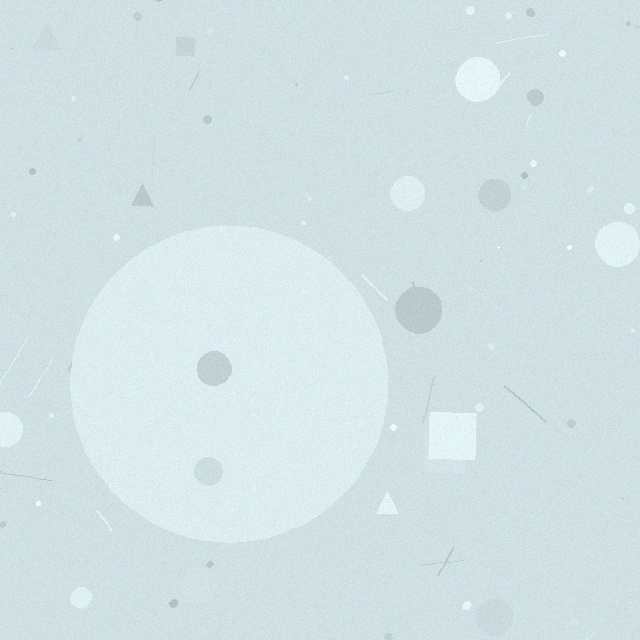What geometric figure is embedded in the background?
A circle is embedded in the background.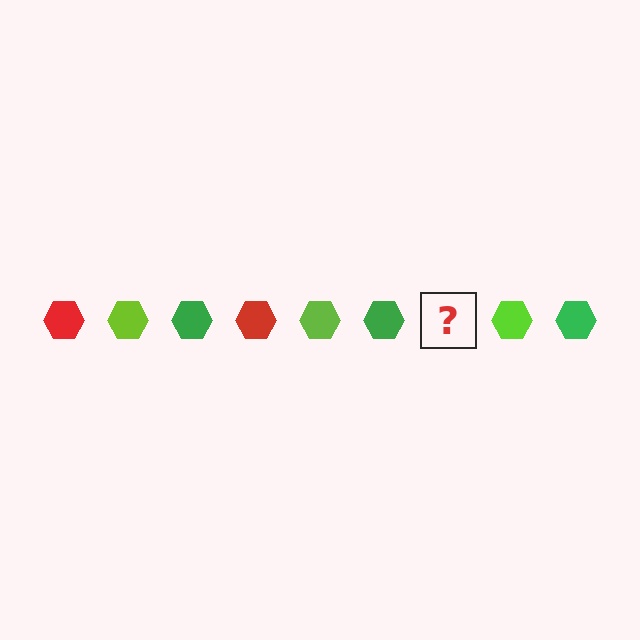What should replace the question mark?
The question mark should be replaced with a red hexagon.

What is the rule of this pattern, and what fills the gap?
The rule is that the pattern cycles through red, lime, green hexagons. The gap should be filled with a red hexagon.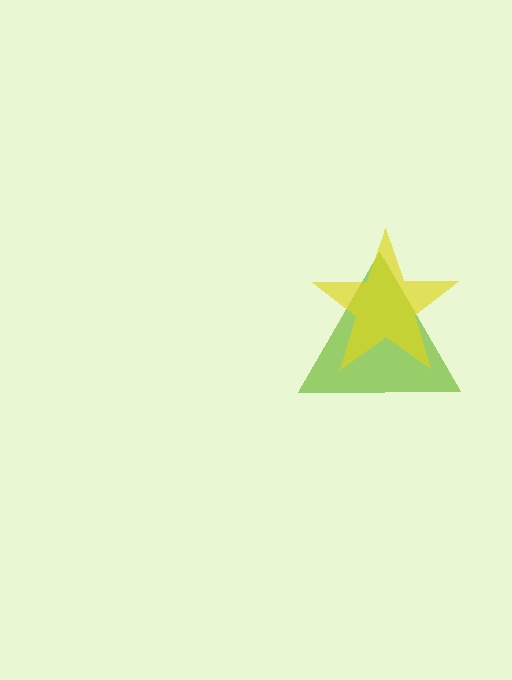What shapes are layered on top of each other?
The layered shapes are: a lime triangle, a yellow star.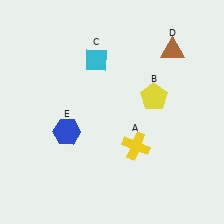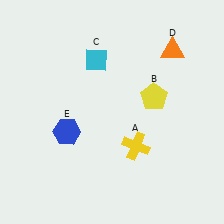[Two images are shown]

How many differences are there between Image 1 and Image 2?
There is 1 difference between the two images.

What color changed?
The triangle (D) changed from brown in Image 1 to orange in Image 2.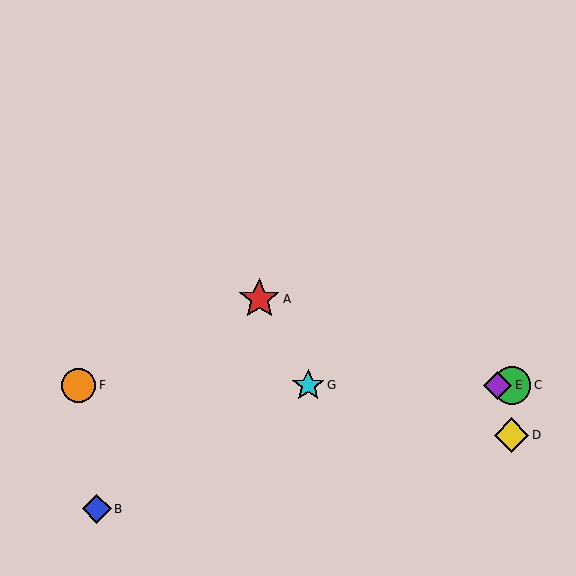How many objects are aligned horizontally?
4 objects (C, E, F, G) are aligned horizontally.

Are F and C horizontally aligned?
Yes, both are at y≈385.